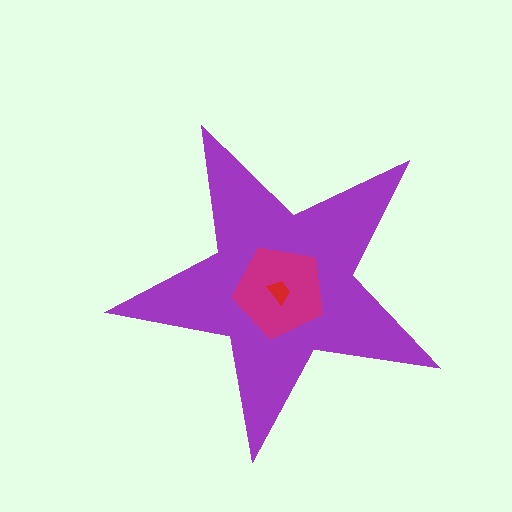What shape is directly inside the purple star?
The magenta pentagon.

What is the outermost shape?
The purple star.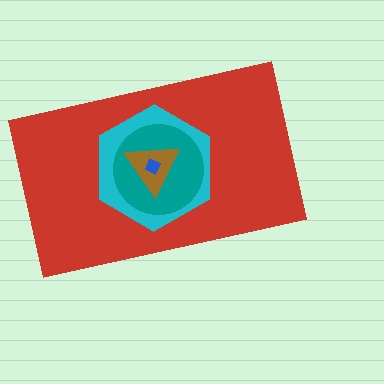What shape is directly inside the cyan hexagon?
The teal circle.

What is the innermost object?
The blue diamond.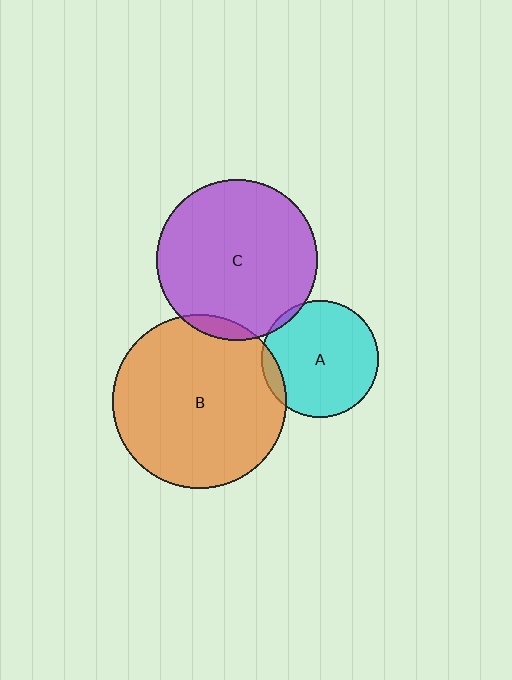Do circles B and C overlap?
Yes.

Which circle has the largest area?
Circle B (orange).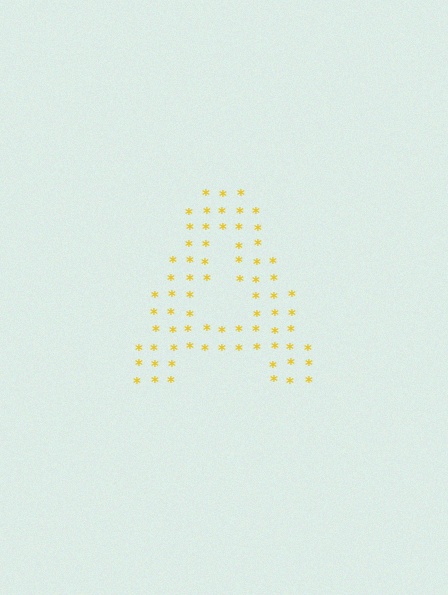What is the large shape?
The large shape is the letter A.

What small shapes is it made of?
It is made of small asterisks.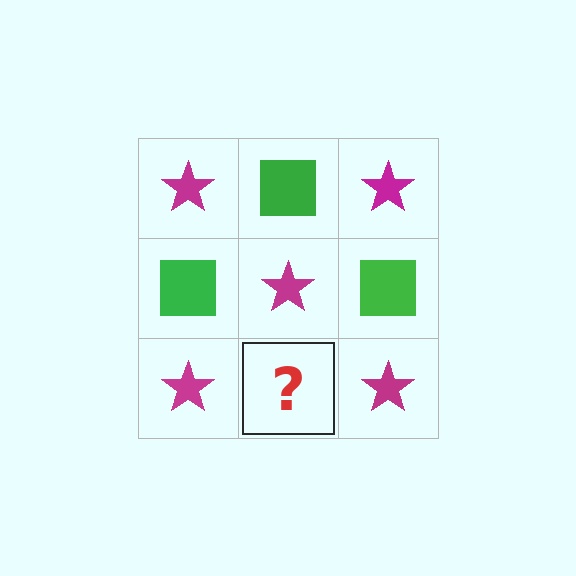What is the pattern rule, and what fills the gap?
The rule is that it alternates magenta star and green square in a checkerboard pattern. The gap should be filled with a green square.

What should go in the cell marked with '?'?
The missing cell should contain a green square.